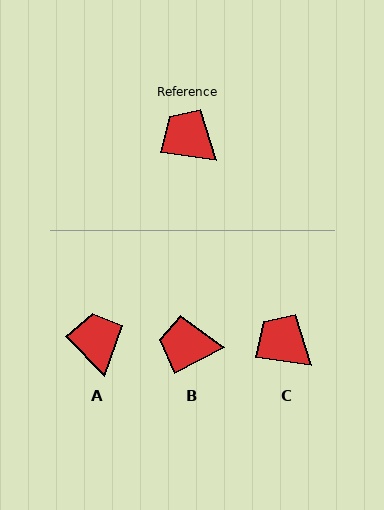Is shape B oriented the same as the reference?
No, it is off by about 36 degrees.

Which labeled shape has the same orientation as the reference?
C.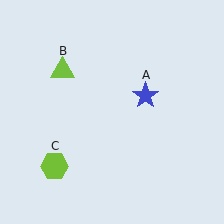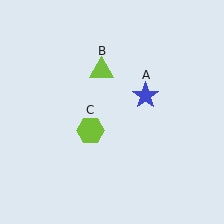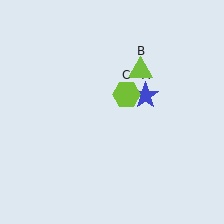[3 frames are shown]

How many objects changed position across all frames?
2 objects changed position: lime triangle (object B), lime hexagon (object C).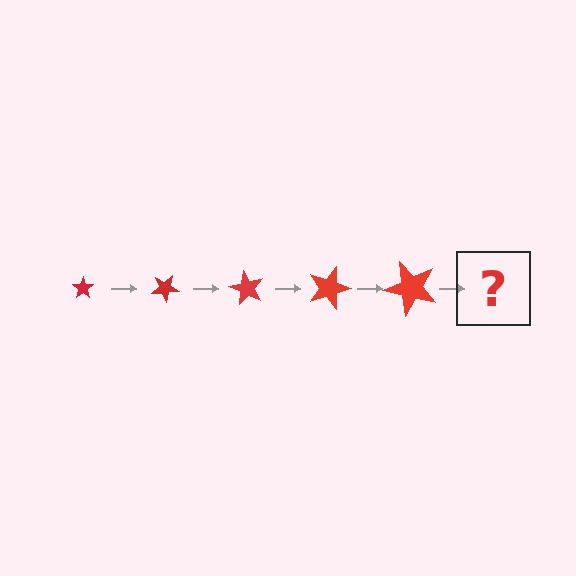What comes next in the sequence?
The next element should be a star, larger than the previous one and rotated 150 degrees from the start.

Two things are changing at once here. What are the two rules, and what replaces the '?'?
The two rules are that the star grows larger each step and it rotates 30 degrees each step. The '?' should be a star, larger than the previous one and rotated 150 degrees from the start.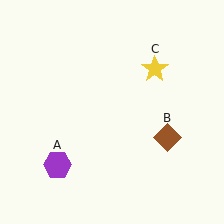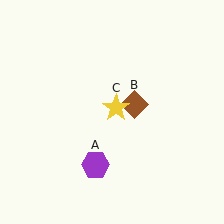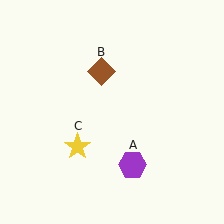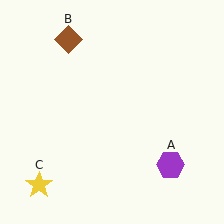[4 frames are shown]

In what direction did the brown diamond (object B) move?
The brown diamond (object B) moved up and to the left.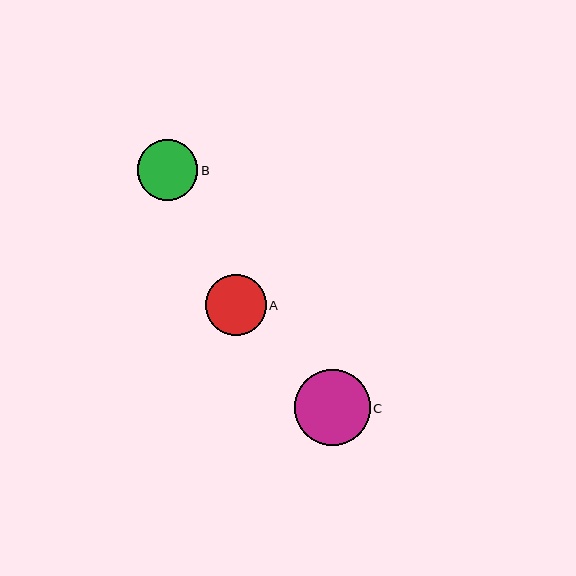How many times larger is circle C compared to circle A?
Circle C is approximately 1.2 times the size of circle A.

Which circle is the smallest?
Circle B is the smallest with a size of approximately 61 pixels.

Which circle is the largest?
Circle C is the largest with a size of approximately 76 pixels.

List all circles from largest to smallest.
From largest to smallest: C, A, B.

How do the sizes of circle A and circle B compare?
Circle A and circle B are approximately the same size.